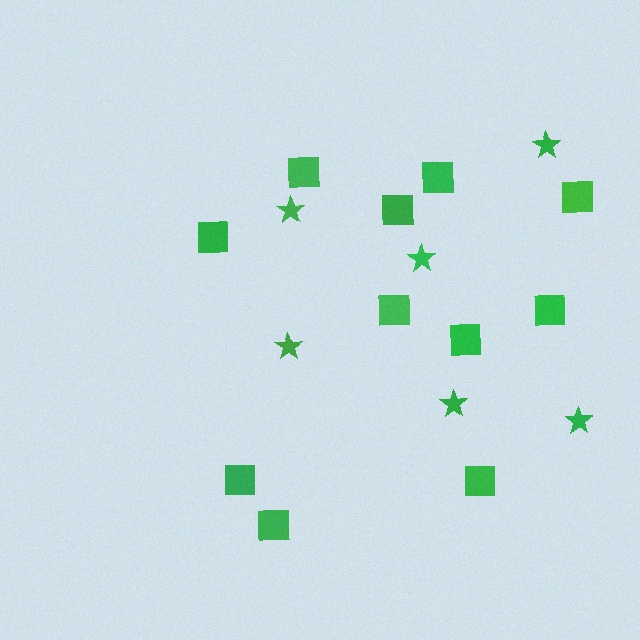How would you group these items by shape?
There are 2 groups: one group of stars (6) and one group of squares (11).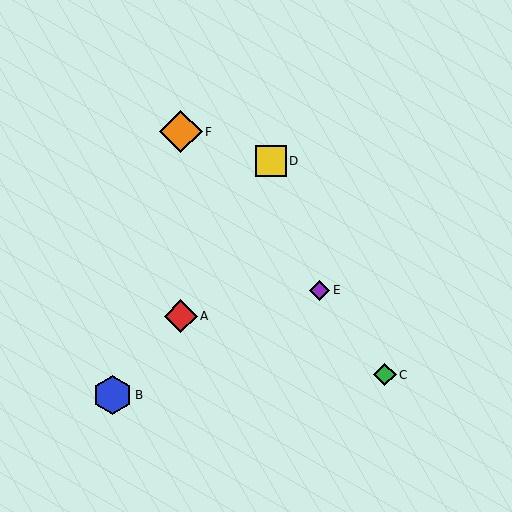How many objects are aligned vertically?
2 objects (A, F) are aligned vertically.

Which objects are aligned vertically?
Objects A, F are aligned vertically.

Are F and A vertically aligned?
Yes, both are at x≈181.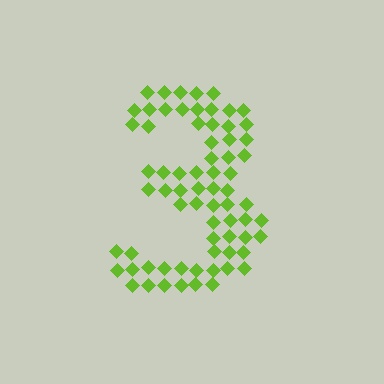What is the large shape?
The large shape is the digit 3.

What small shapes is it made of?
It is made of small diamonds.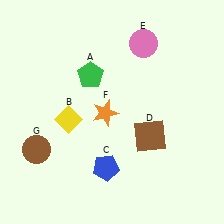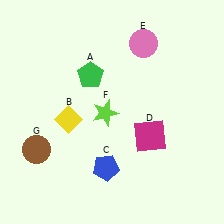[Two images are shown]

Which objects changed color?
D changed from brown to magenta. F changed from orange to lime.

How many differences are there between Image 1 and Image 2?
There are 2 differences between the two images.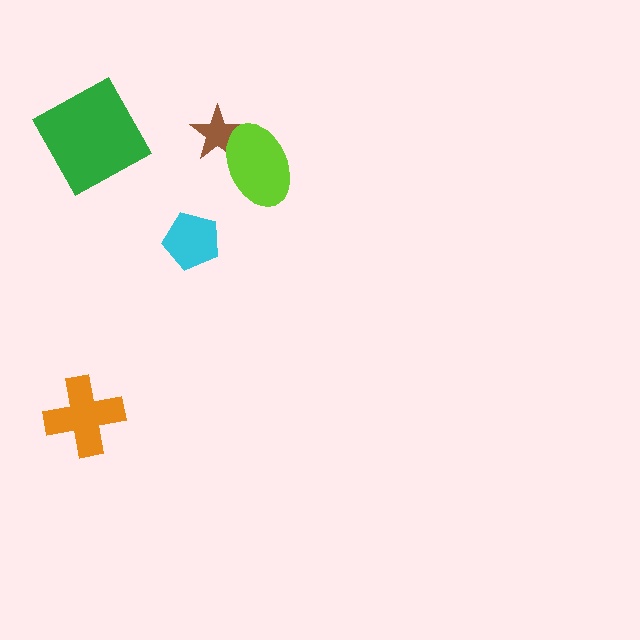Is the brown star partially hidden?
Yes, it is partially covered by another shape.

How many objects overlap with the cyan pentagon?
0 objects overlap with the cyan pentagon.